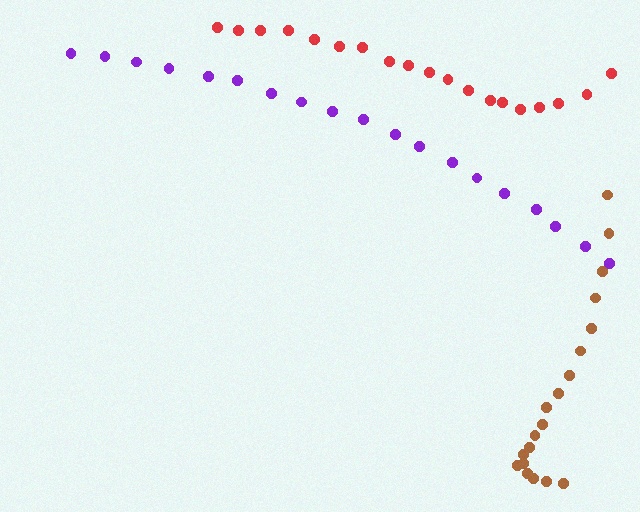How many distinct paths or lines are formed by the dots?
There are 3 distinct paths.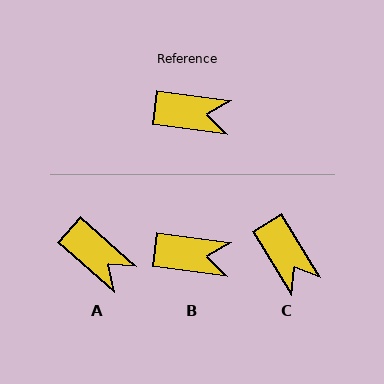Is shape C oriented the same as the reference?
No, it is off by about 51 degrees.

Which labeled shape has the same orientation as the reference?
B.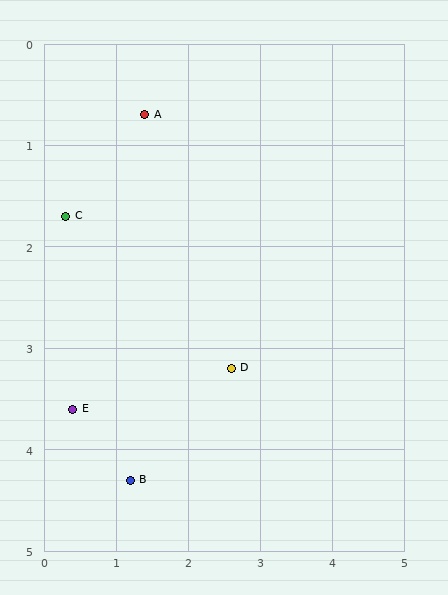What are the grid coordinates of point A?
Point A is at approximately (1.4, 0.7).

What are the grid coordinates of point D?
Point D is at approximately (2.6, 3.2).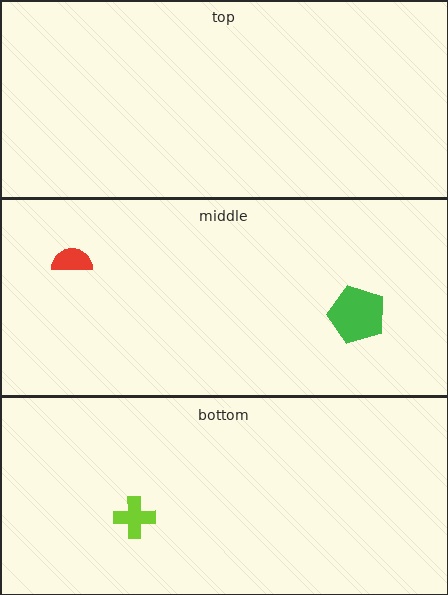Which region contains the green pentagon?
The middle region.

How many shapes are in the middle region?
2.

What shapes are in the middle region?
The red semicircle, the green pentagon.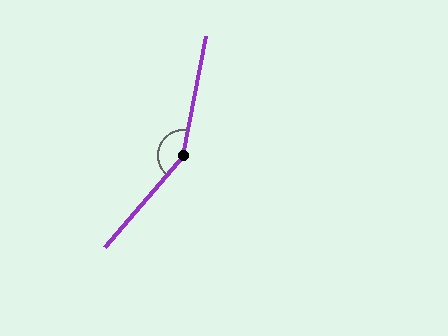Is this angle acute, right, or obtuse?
It is obtuse.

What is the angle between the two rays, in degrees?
Approximately 150 degrees.